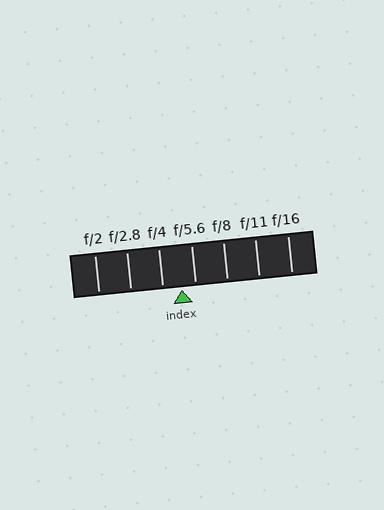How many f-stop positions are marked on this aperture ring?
There are 7 f-stop positions marked.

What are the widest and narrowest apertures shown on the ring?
The widest aperture shown is f/2 and the narrowest is f/16.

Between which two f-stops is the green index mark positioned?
The index mark is between f/4 and f/5.6.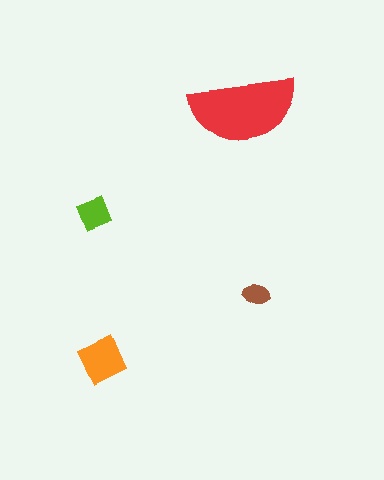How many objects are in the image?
There are 4 objects in the image.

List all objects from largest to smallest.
The red semicircle, the orange square, the lime diamond, the brown ellipse.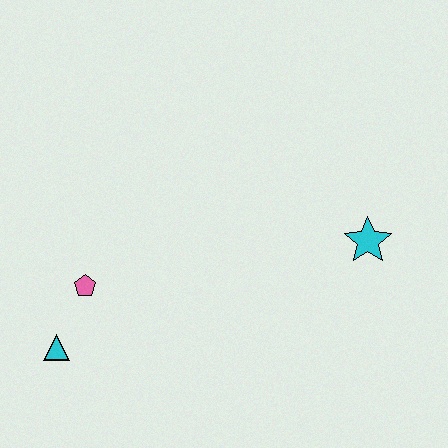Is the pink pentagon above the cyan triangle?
Yes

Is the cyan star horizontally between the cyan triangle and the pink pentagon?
No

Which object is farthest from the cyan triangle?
The cyan star is farthest from the cyan triangle.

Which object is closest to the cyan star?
The pink pentagon is closest to the cyan star.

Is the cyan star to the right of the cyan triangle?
Yes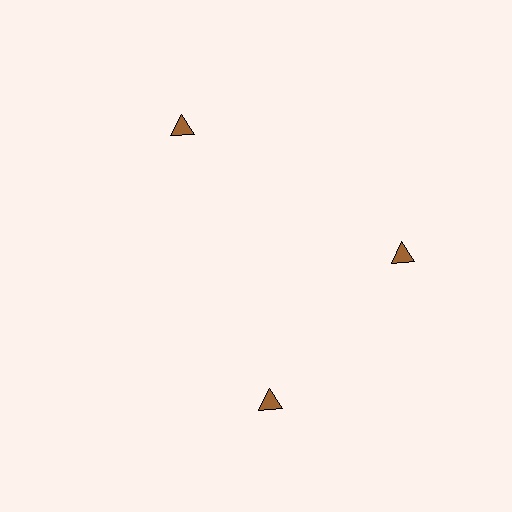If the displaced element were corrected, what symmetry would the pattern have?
It would have 3-fold rotational symmetry — the pattern would map onto itself every 120 degrees.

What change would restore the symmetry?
The symmetry would be restored by rotating it back into even spacing with its neighbors so that all 3 triangles sit at equal angles and equal distance from the center.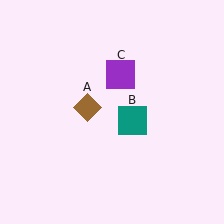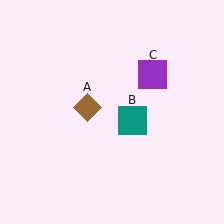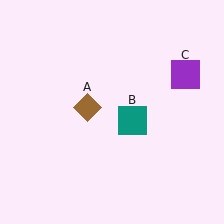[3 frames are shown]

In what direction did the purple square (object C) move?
The purple square (object C) moved right.